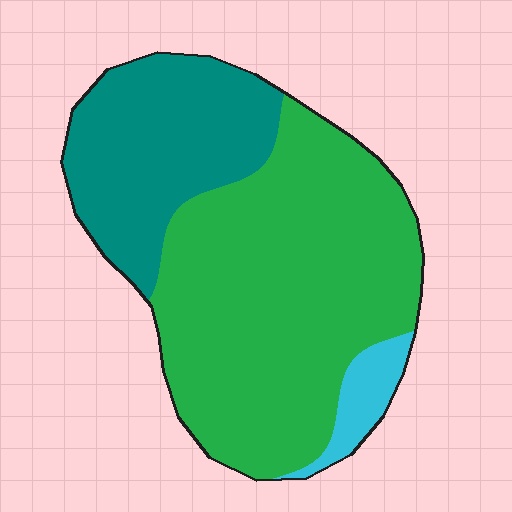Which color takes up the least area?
Cyan, at roughly 5%.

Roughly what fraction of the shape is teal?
Teal takes up between a sixth and a third of the shape.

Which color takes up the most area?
Green, at roughly 65%.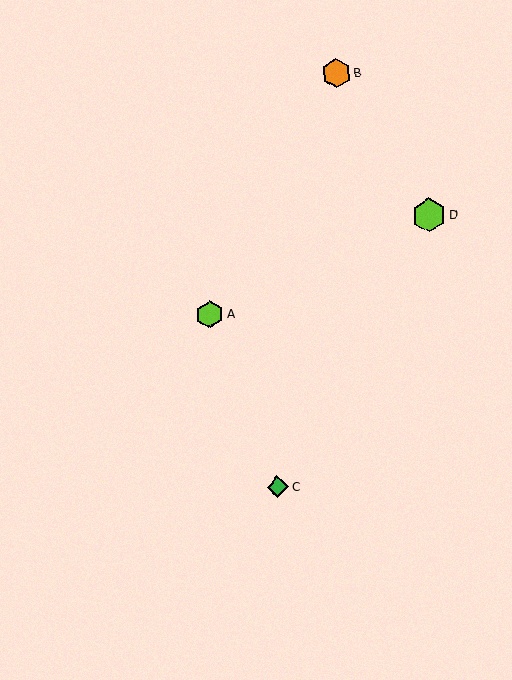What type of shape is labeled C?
Shape C is a green diamond.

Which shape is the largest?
The lime hexagon (labeled D) is the largest.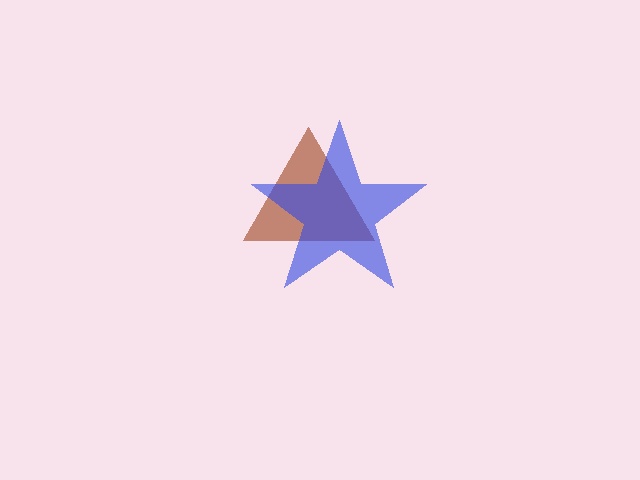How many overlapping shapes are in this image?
There are 2 overlapping shapes in the image.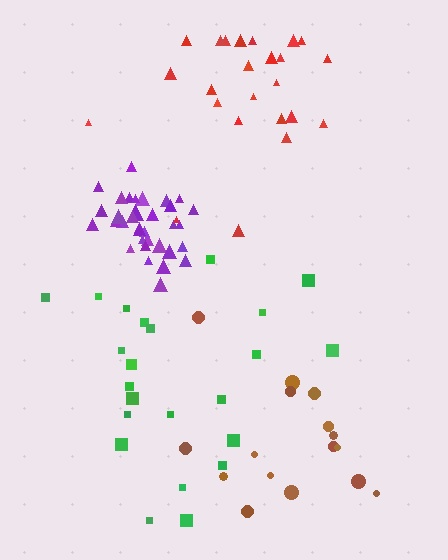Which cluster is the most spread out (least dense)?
Green.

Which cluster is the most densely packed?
Purple.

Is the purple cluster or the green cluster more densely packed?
Purple.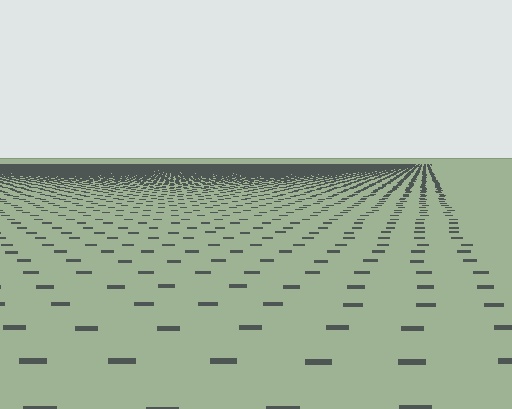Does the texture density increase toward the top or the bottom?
Density increases toward the top.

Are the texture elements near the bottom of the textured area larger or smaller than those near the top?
Larger. Near the bottom, elements are closer to the viewer and appear at a bigger on-screen size.